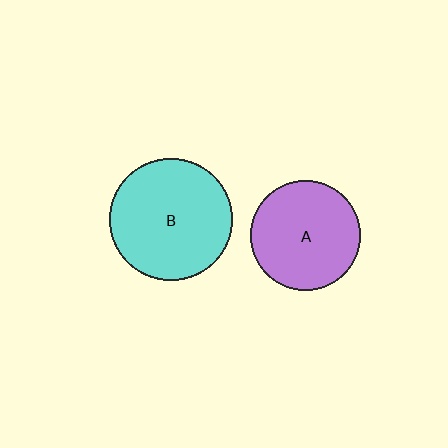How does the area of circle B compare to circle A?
Approximately 1.2 times.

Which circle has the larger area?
Circle B (cyan).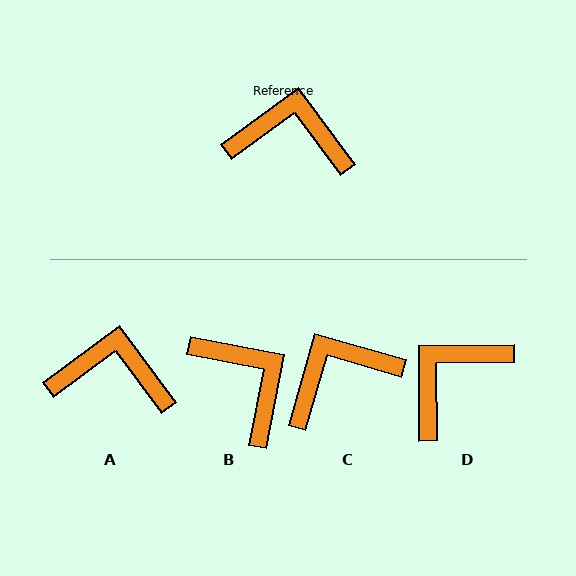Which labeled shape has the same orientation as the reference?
A.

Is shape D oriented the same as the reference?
No, it is off by about 54 degrees.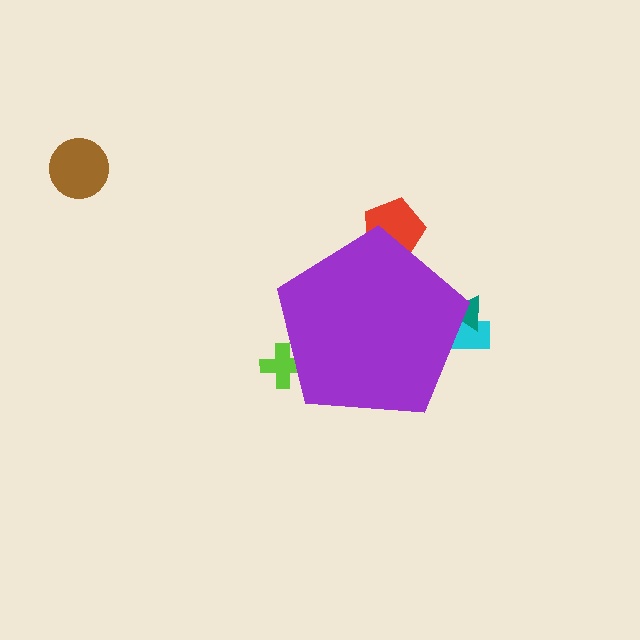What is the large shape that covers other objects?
A purple pentagon.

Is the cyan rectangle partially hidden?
Yes, the cyan rectangle is partially hidden behind the purple pentagon.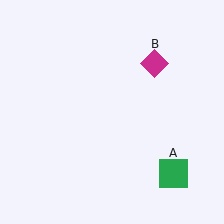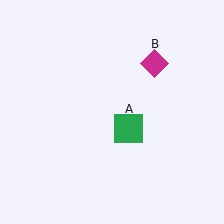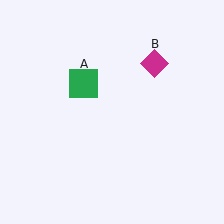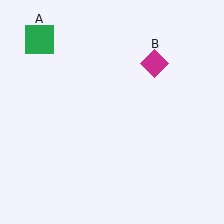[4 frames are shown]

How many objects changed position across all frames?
1 object changed position: green square (object A).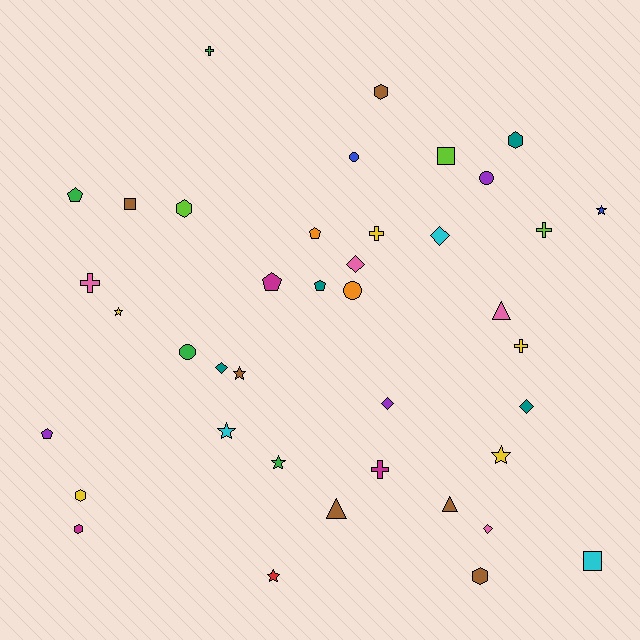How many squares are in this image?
There are 3 squares.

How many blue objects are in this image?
There are 2 blue objects.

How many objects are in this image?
There are 40 objects.